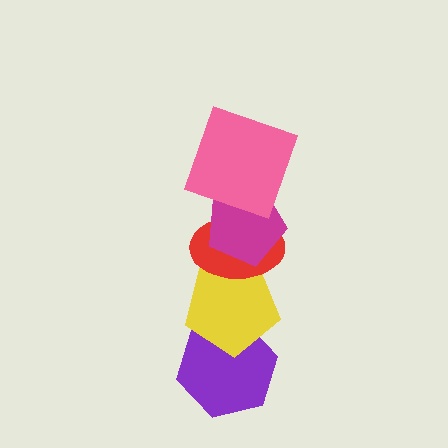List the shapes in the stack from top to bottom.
From top to bottom: the pink square, the magenta pentagon, the red ellipse, the yellow pentagon, the purple hexagon.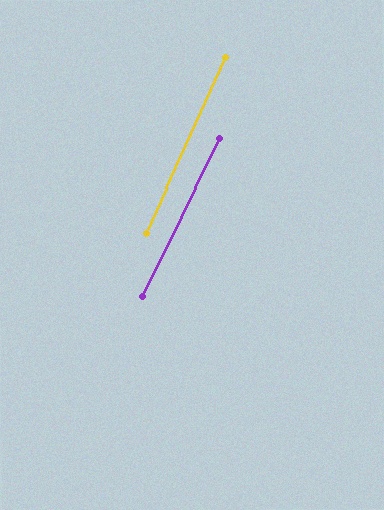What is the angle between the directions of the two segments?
Approximately 2 degrees.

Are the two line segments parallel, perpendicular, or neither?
Parallel — their directions differ by only 1.8°.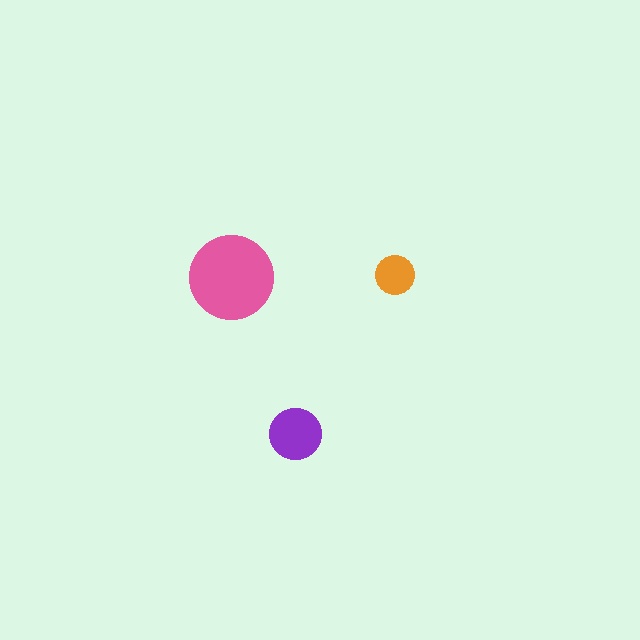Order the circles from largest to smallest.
the pink one, the purple one, the orange one.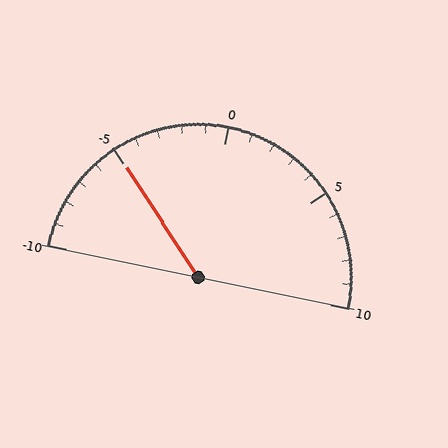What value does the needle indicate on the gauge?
The needle indicates approximately -5.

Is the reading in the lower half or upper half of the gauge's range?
The reading is in the lower half of the range (-10 to 10).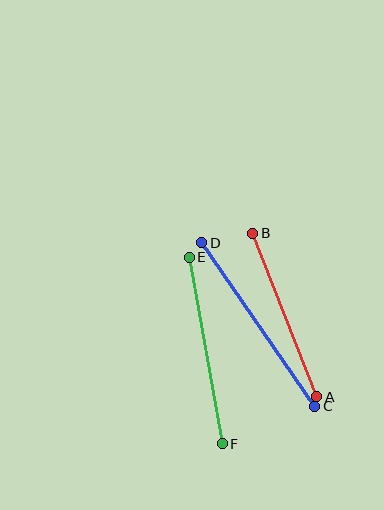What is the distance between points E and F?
The distance is approximately 189 pixels.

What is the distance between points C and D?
The distance is approximately 199 pixels.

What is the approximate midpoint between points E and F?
The midpoint is at approximately (206, 351) pixels.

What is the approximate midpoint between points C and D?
The midpoint is at approximately (258, 324) pixels.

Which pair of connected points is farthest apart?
Points C and D are farthest apart.